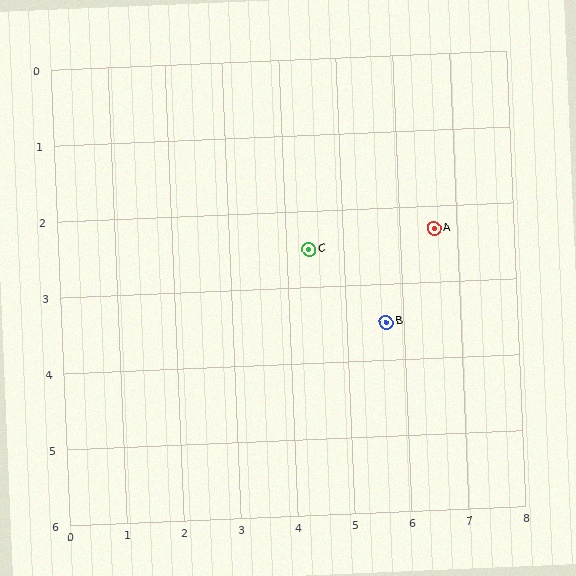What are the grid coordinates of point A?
Point A is at approximately (6.6, 2.3).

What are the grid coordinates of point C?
Point C is at approximately (4.4, 2.5).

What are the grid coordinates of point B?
Point B is at approximately (5.7, 3.5).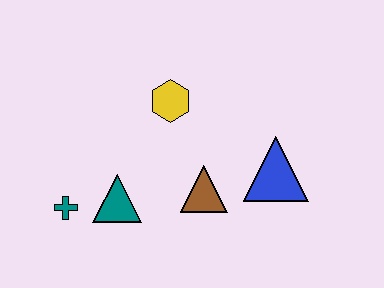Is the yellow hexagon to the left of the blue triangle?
Yes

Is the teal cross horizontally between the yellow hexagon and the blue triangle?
No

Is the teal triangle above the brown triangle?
No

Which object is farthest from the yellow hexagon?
The teal cross is farthest from the yellow hexagon.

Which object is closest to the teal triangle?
The teal cross is closest to the teal triangle.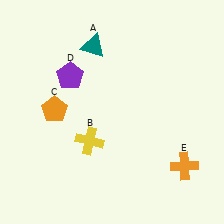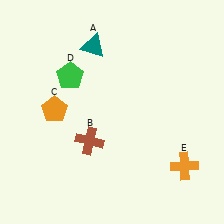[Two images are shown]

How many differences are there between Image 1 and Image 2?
There are 2 differences between the two images.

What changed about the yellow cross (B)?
In Image 1, B is yellow. In Image 2, it changed to brown.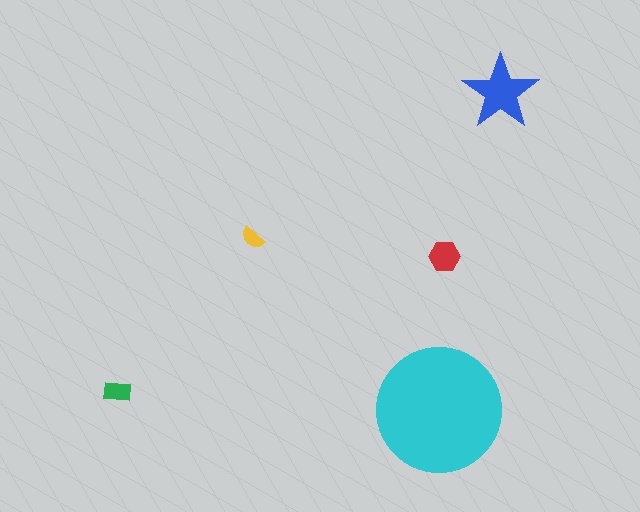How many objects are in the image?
There are 5 objects in the image.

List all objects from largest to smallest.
The cyan circle, the blue star, the red hexagon, the green rectangle, the yellow semicircle.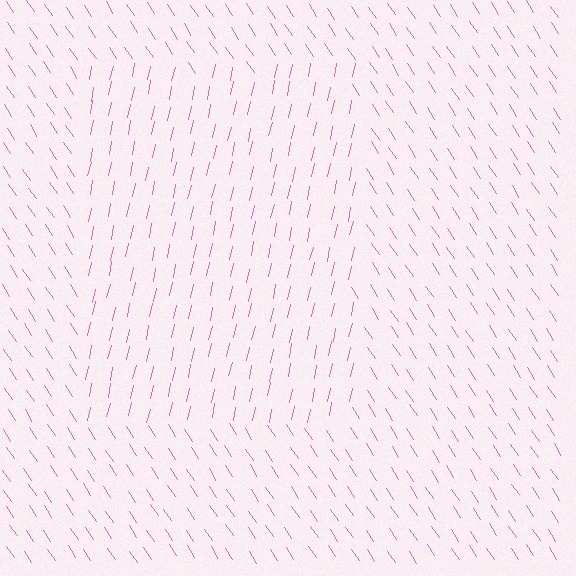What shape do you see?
I see a rectangle.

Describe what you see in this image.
The image is filled with small pink line segments. A rectangle region in the image has lines oriented differently from the surrounding lines, creating a visible texture boundary.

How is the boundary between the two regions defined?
The boundary is defined purely by a change in line orientation (approximately 45 degrees difference). All lines are the same color and thickness.